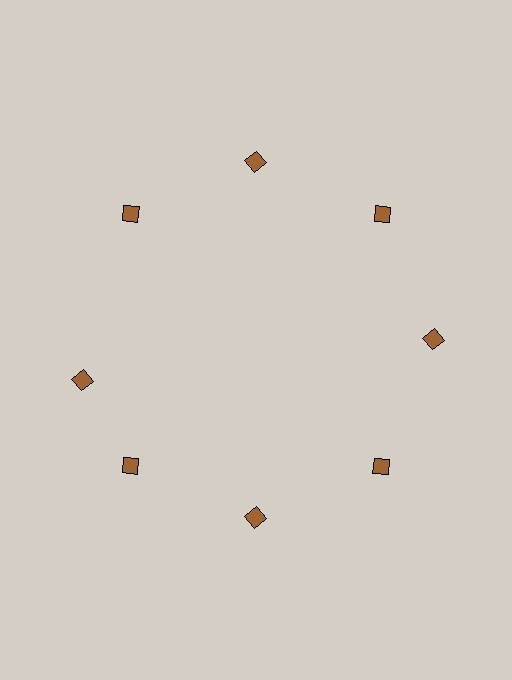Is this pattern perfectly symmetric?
No. The 8 brown diamonds are arranged in a ring, but one element near the 9 o'clock position is rotated out of alignment along the ring, breaking the 8-fold rotational symmetry.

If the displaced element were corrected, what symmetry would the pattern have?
It would have 8-fold rotational symmetry — the pattern would map onto itself every 45 degrees.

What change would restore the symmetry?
The symmetry would be restored by rotating it back into even spacing with its neighbors so that all 8 diamonds sit at equal angles and equal distance from the center.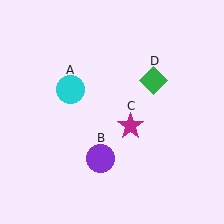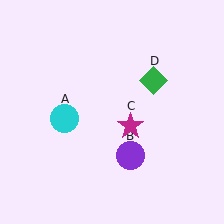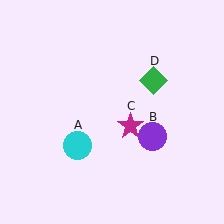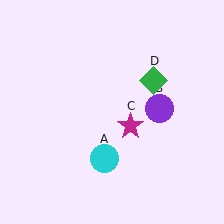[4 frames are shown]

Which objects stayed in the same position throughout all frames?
Magenta star (object C) and green diamond (object D) remained stationary.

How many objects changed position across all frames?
2 objects changed position: cyan circle (object A), purple circle (object B).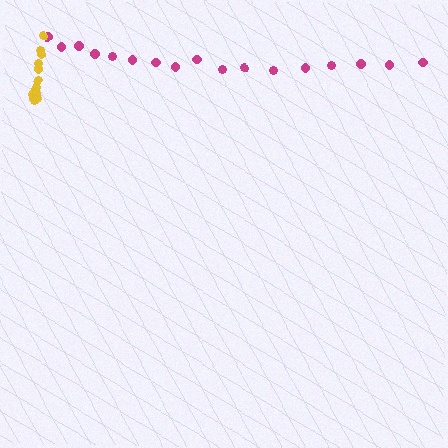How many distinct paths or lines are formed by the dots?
There are 2 distinct paths.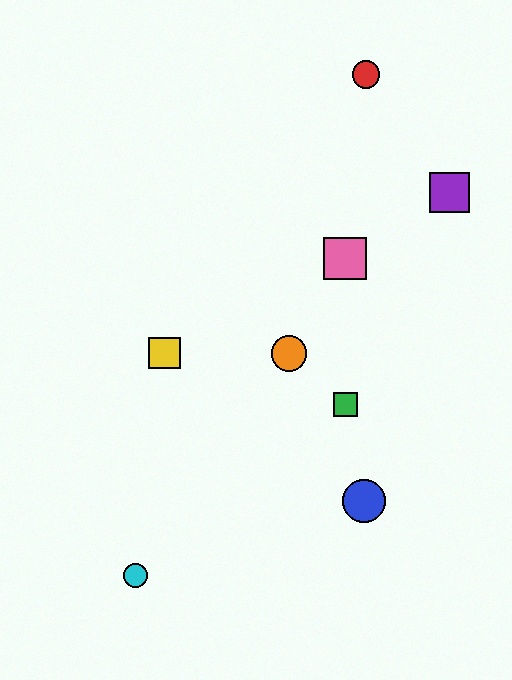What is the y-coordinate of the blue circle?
The blue circle is at y≈501.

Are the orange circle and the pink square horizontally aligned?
No, the orange circle is at y≈353 and the pink square is at y≈259.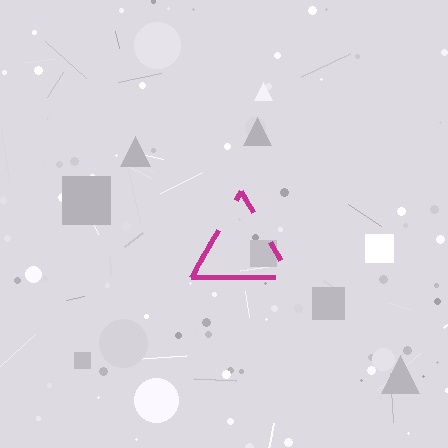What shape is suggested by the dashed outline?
The dashed outline suggests a triangle.